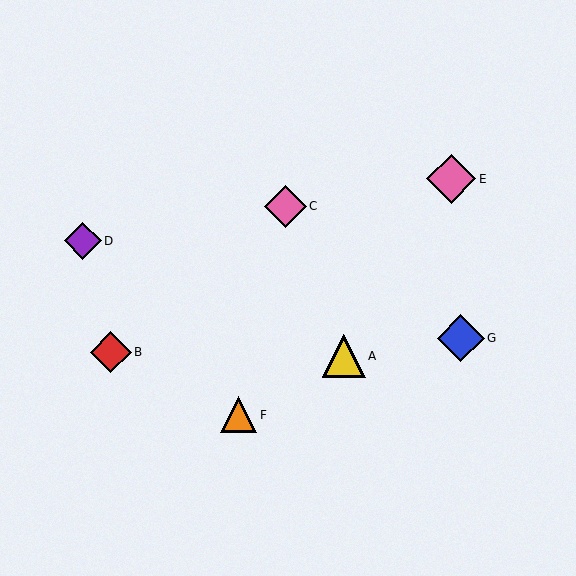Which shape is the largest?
The pink diamond (labeled E) is the largest.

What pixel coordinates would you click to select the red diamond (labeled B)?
Click at (111, 352) to select the red diamond B.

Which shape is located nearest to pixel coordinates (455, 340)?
The blue diamond (labeled G) at (461, 338) is nearest to that location.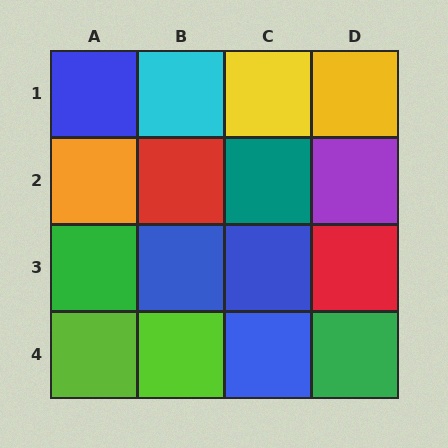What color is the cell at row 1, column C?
Yellow.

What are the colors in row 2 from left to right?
Orange, red, teal, purple.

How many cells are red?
2 cells are red.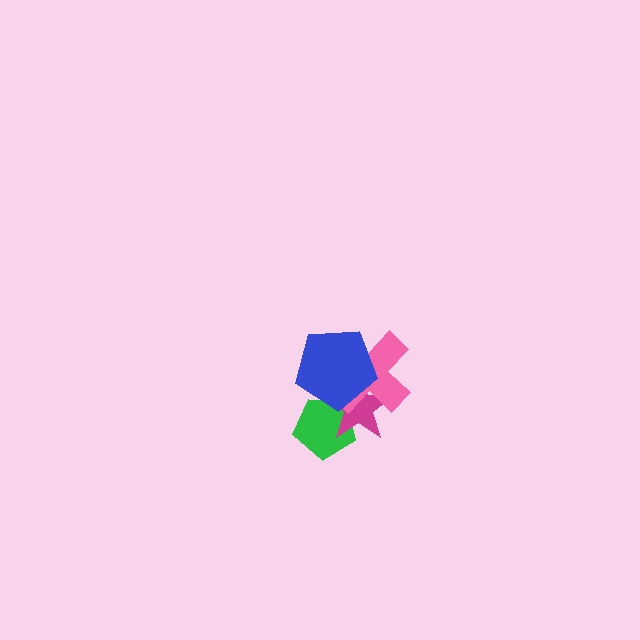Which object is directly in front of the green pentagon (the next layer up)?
The magenta star is directly in front of the green pentagon.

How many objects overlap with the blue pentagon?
3 objects overlap with the blue pentagon.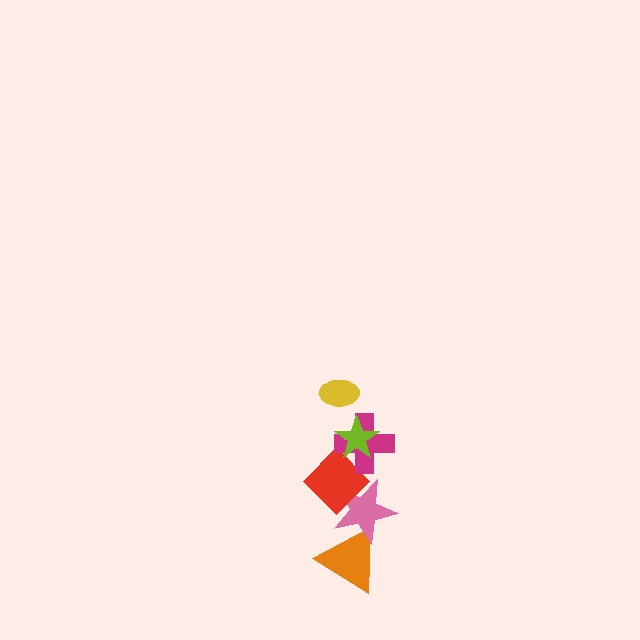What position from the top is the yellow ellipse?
The yellow ellipse is 1st from the top.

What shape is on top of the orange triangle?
The pink star is on top of the orange triangle.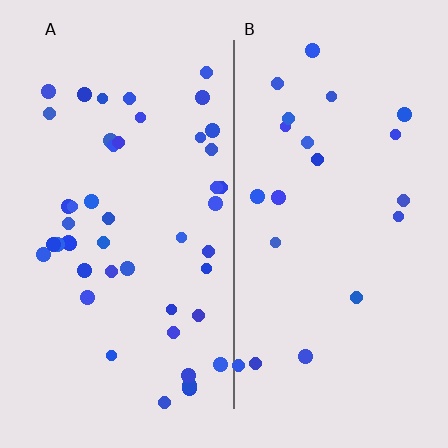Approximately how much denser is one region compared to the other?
Approximately 2.2× — region A over region B.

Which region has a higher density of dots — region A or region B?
A (the left).